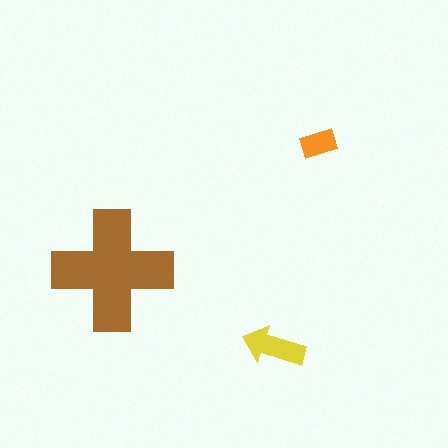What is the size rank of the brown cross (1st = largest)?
1st.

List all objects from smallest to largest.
The orange rectangle, the yellow arrow, the brown cross.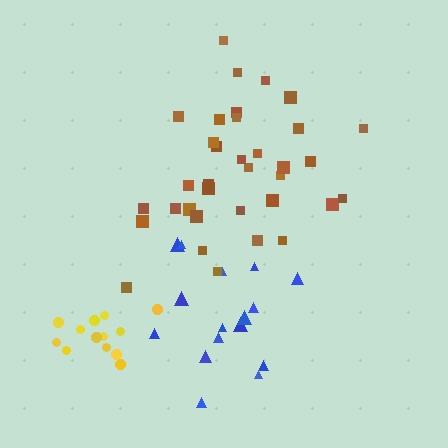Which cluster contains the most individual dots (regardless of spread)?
Brown (35).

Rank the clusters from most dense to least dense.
yellow, brown, blue.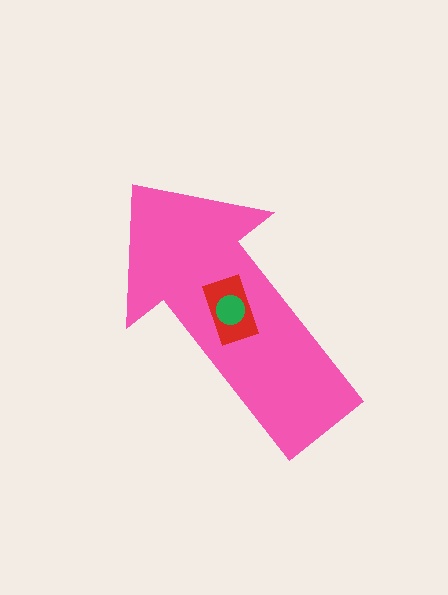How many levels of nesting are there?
3.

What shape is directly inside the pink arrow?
The red rectangle.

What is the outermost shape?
The pink arrow.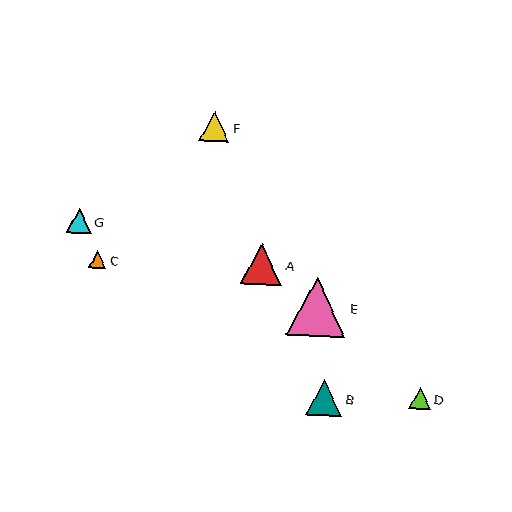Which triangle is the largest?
Triangle E is the largest with a size of approximately 60 pixels.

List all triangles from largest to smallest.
From largest to smallest: E, A, B, F, G, D, C.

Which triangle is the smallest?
Triangle C is the smallest with a size of approximately 18 pixels.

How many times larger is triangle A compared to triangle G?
Triangle A is approximately 1.6 times the size of triangle G.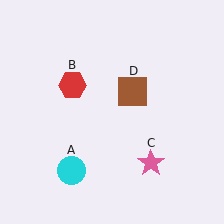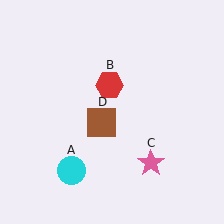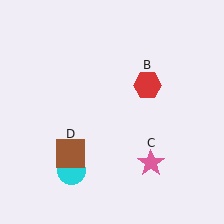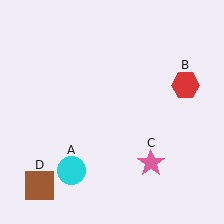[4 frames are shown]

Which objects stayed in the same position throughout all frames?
Cyan circle (object A) and pink star (object C) remained stationary.